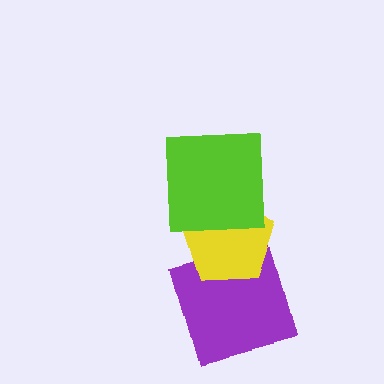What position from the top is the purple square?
The purple square is 3rd from the top.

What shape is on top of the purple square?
The yellow pentagon is on top of the purple square.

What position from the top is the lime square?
The lime square is 1st from the top.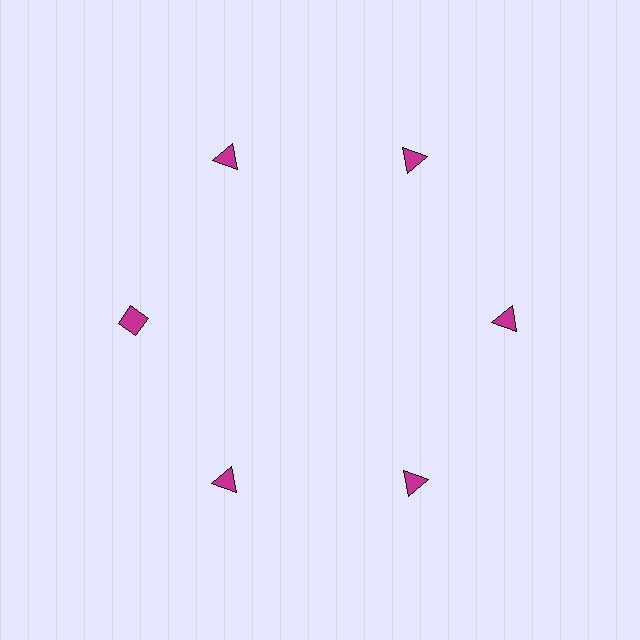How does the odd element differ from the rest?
It has a different shape: diamond instead of triangle.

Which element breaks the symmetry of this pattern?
The magenta diamond at roughly the 9 o'clock position breaks the symmetry. All other shapes are magenta triangles.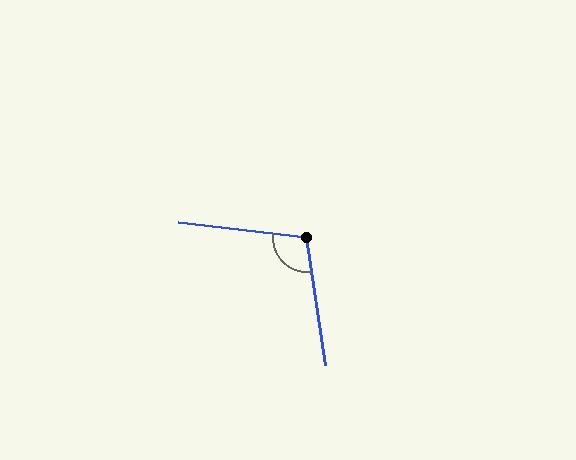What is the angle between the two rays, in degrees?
Approximately 105 degrees.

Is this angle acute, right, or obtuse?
It is obtuse.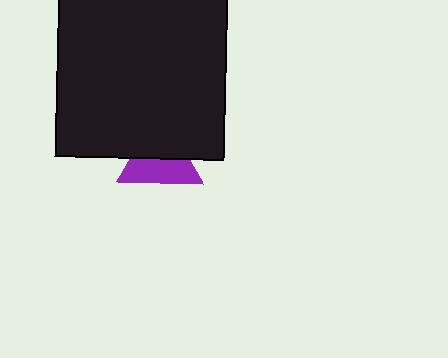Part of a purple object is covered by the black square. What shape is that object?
It is a triangle.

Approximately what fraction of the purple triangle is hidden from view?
Roughly 47% of the purple triangle is hidden behind the black square.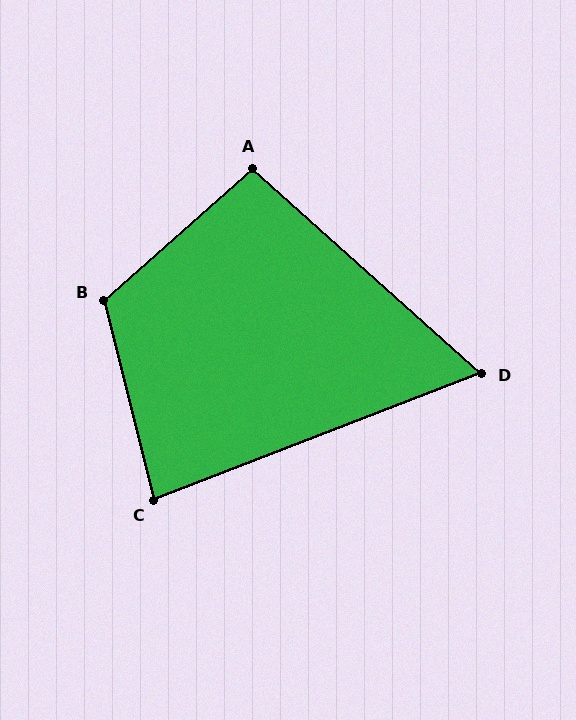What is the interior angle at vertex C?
Approximately 83 degrees (acute).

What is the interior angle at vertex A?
Approximately 97 degrees (obtuse).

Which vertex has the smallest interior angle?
D, at approximately 63 degrees.